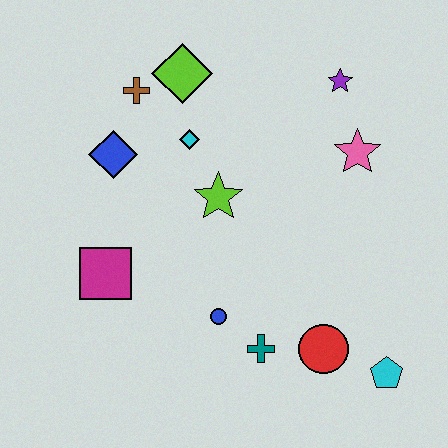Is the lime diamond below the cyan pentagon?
No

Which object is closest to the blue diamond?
The brown cross is closest to the blue diamond.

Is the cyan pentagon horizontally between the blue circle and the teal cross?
No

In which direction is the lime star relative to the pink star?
The lime star is to the left of the pink star.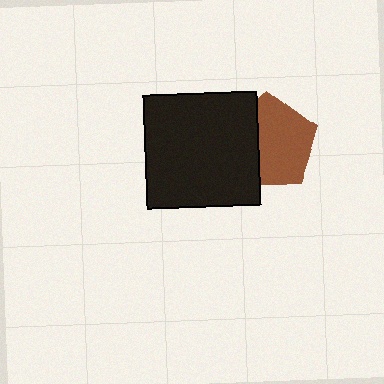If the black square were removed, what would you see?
You would see the complete brown pentagon.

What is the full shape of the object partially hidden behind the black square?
The partially hidden object is a brown pentagon.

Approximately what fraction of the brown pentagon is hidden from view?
Roughly 37% of the brown pentagon is hidden behind the black square.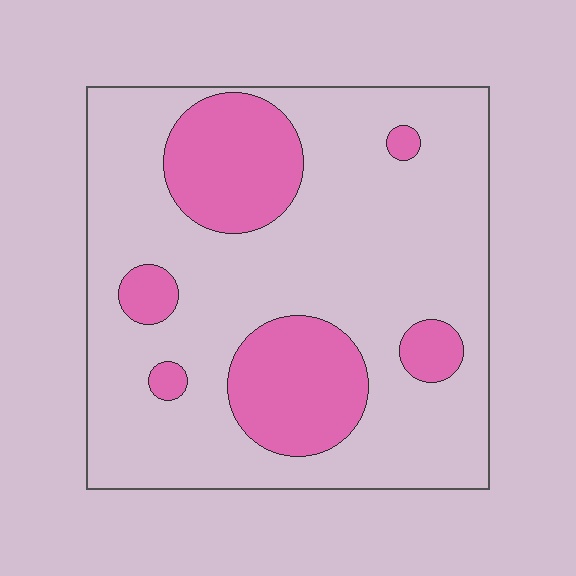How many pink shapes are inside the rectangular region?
6.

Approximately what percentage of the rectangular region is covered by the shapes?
Approximately 25%.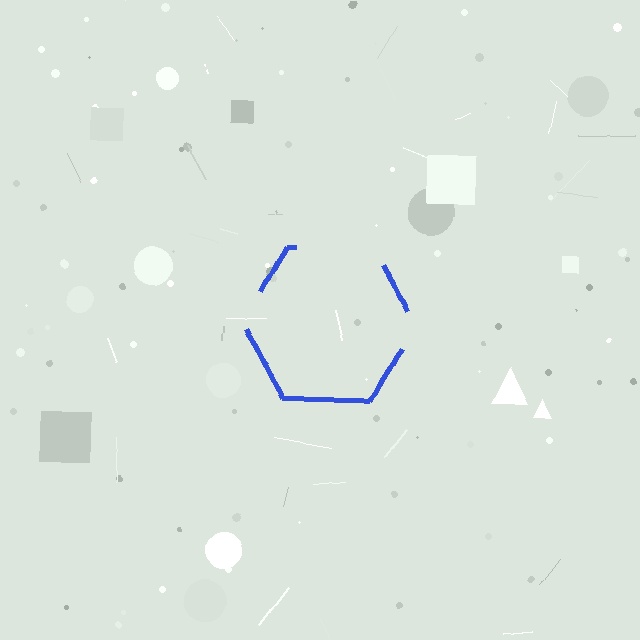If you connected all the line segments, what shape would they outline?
They would outline a hexagon.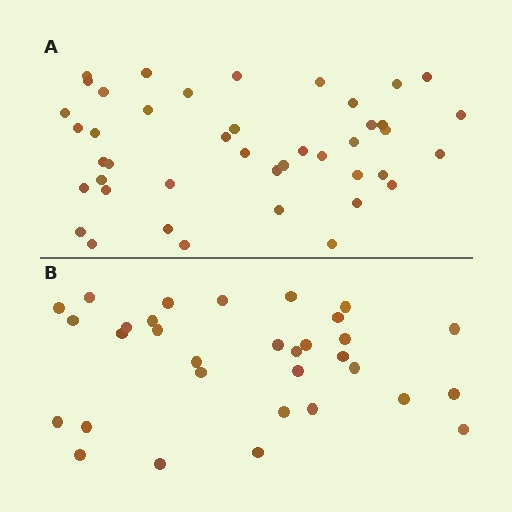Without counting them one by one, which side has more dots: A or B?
Region A (the top region) has more dots.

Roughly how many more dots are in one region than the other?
Region A has roughly 12 or so more dots than region B.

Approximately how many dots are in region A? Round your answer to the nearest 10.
About 40 dots. (The exact count is 43, which rounds to 40.)